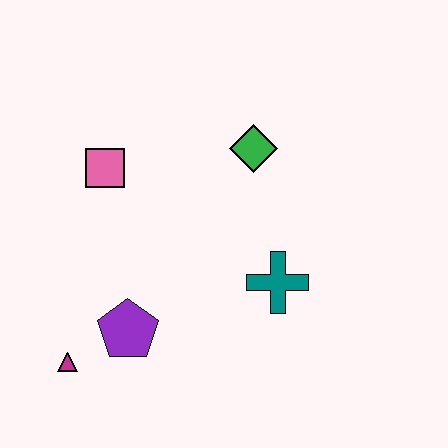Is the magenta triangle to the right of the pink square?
No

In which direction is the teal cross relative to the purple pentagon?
The teal cross is to the right of the purple pentagon.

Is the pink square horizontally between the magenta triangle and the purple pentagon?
Yes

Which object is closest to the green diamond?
The teal cross is closest to the green diamond.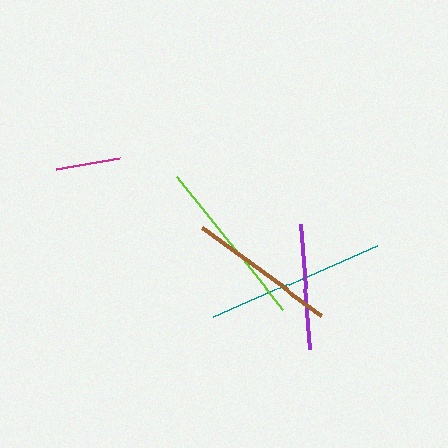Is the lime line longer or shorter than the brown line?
The lime line is longer than the brown line.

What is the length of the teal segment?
The teal segment is approximately 179 pixels long.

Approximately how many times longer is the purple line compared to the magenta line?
The purple line is approximately 2.0 times the length of the magenta line.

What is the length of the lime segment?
The lime segment is approximately 171 pixels long.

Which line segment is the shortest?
The magenta line is the shortest at approximately 64 pixels.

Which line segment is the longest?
The teal line is the longest at approximately 179 pixels.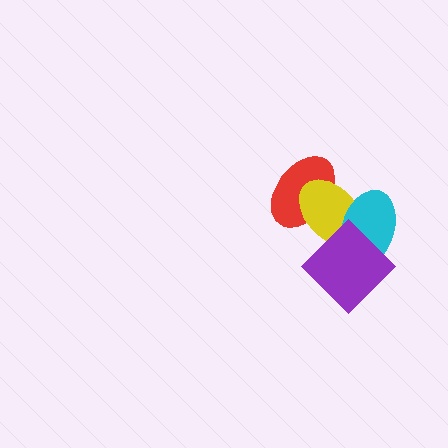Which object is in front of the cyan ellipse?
The purple diamond is in front of the cyan ellipse.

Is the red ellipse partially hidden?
Yes, it is partially covered by another shape.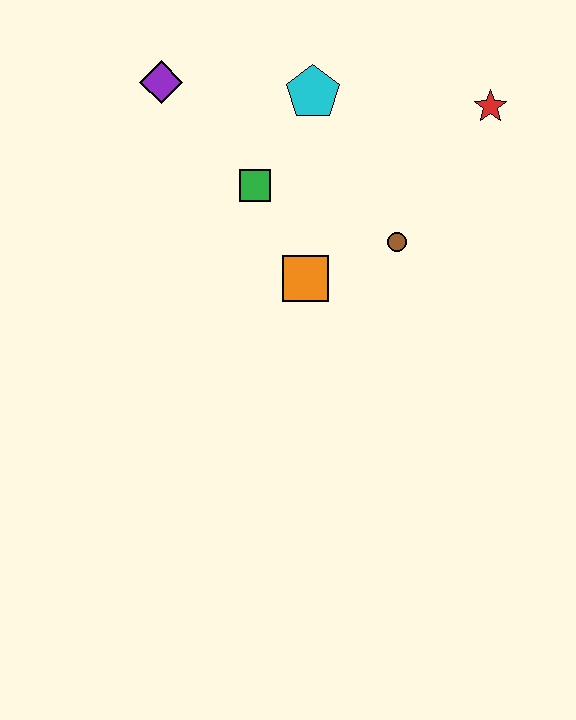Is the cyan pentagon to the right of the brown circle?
No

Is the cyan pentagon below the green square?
No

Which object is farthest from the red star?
The purple diamond is farthest from the red star.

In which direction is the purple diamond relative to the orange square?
The purple diamond is above the orange square.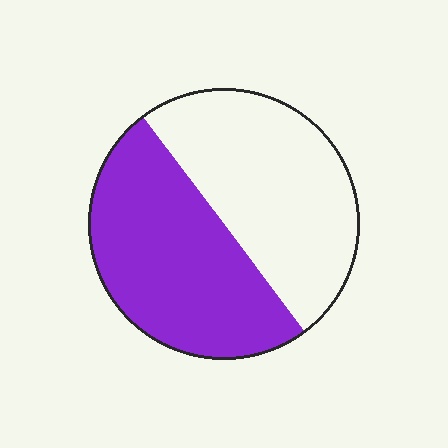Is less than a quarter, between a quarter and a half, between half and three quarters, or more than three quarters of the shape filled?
Between a quarter and a half.